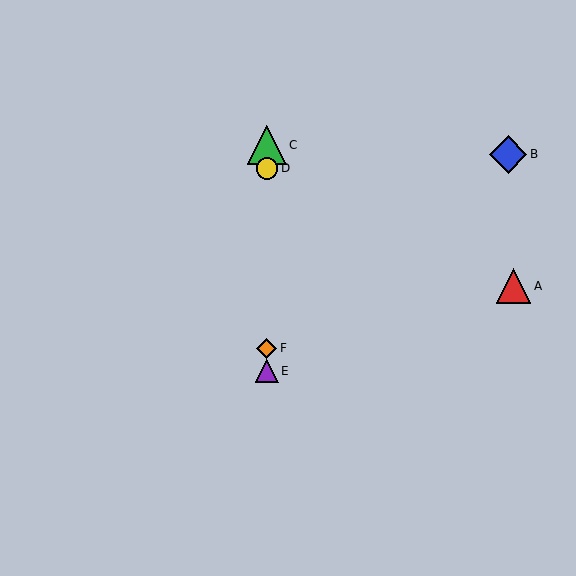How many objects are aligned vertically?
4 objects (C, D, E, F) are aligned vertically.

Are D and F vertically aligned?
Yes, both are at x≈267.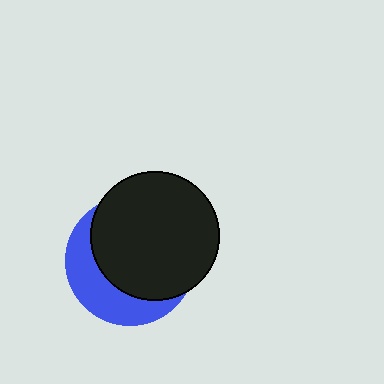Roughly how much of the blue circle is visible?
A small part of it is visible (roughly 34%).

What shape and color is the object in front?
The object in front is a black circle.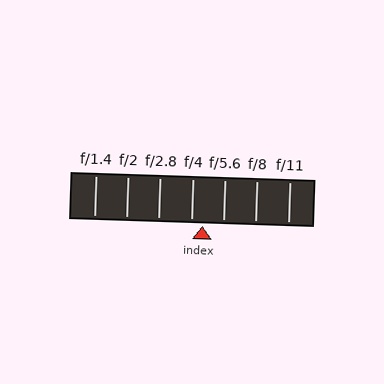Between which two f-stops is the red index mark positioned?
The index mark is between f/4 and f/5.6.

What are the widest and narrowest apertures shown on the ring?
The widest aperture shown is f/1.4 and the narrowest is f/11.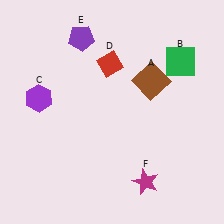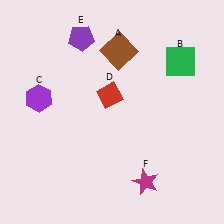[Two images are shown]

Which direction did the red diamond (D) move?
The red diamond (D) moved down.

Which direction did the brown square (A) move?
The brown square (A) moved left.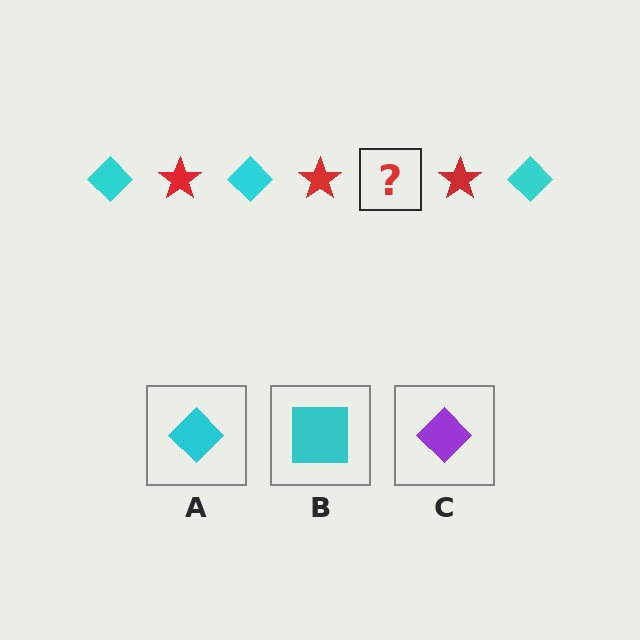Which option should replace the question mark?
Option A.